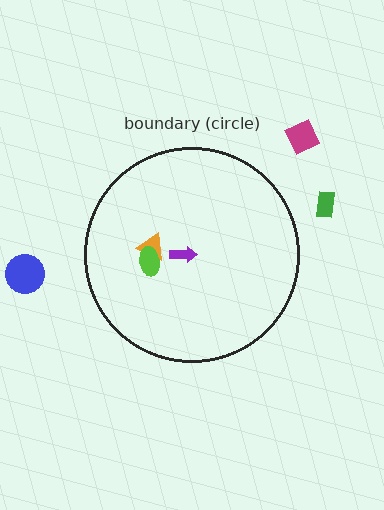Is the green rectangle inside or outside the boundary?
Outside.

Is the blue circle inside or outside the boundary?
Outside.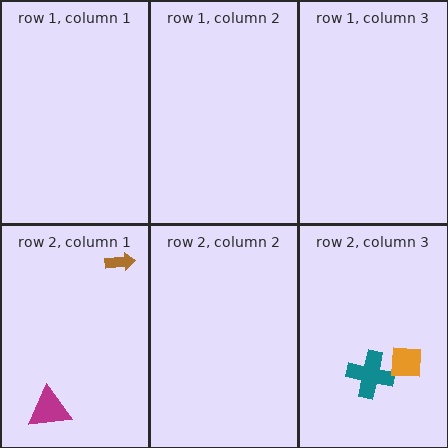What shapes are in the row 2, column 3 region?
The teal cross, the orange square.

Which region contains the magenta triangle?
The row 2, column 1 region.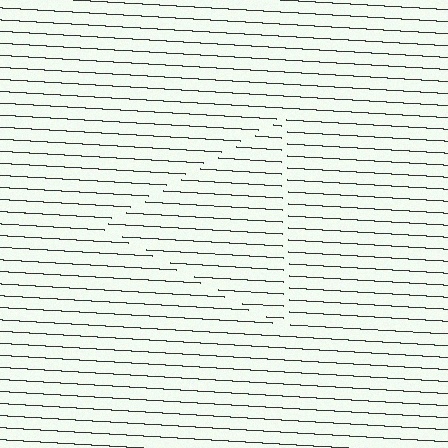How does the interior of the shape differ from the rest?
The interior of the shape contains the same grating, shifted by half a period — the contour is defined by the phase discontinuity where line-ends from the inner and outer gratings abut.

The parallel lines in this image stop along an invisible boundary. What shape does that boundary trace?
An illusory triangle. The interior of the shape contains the same grating, shifted by half a period — the contour is defined by the phase discontinuity where line-ends from the inner and outer gratings abut.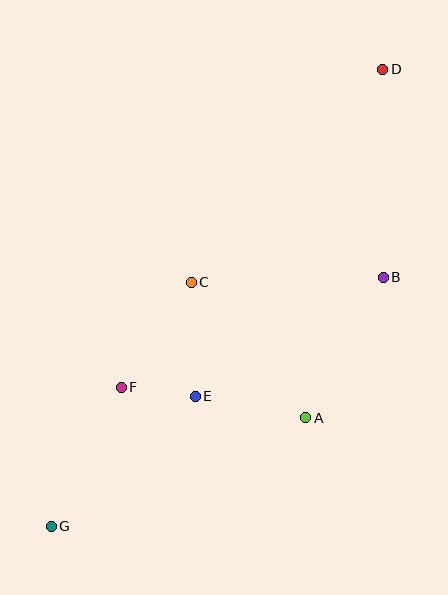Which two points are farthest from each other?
Points D and G are farthest from each other.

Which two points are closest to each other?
Points E and F are closest to each other.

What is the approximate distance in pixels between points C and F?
The distance between C and F is approximately 126 pixels.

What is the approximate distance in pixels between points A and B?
The distance between A and B is approximately 161 pixels.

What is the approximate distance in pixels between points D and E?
The distance between D and E is approximately 377 pixels.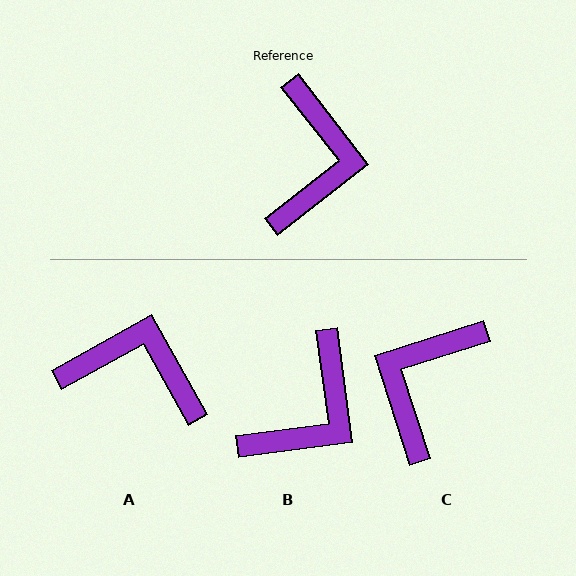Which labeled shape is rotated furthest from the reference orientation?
C, about 160 degrees away.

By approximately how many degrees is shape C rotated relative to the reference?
Approximately 160 degrees counter-clockwise.